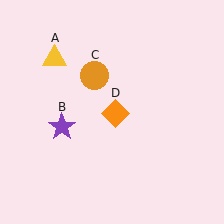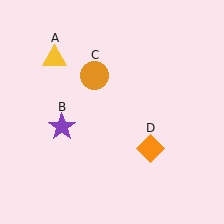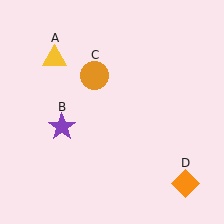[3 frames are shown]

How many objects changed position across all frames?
1 object changed position: orange diamond (object D).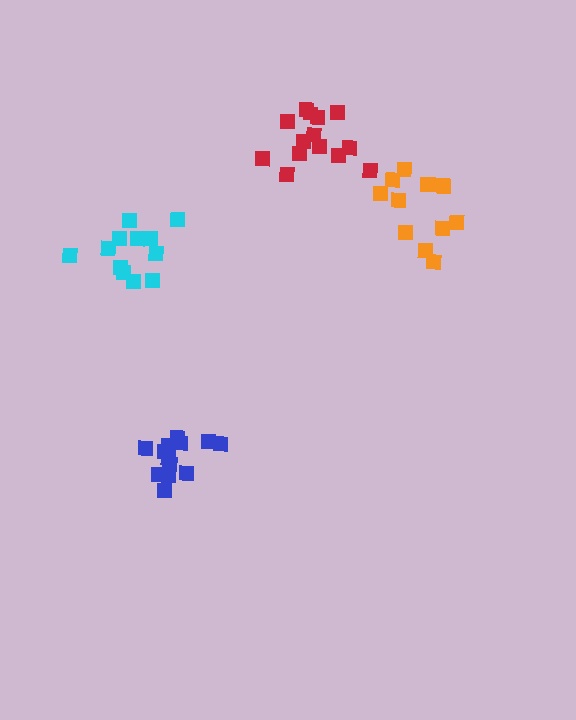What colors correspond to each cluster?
The clusters are colored: cyan, blue, red, orange.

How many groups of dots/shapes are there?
There are 4 groups.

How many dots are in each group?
Group 1: 12 dots, Group 2: 14 dots, Group 3: 14 dots, Group 4: 12 dots (52 total).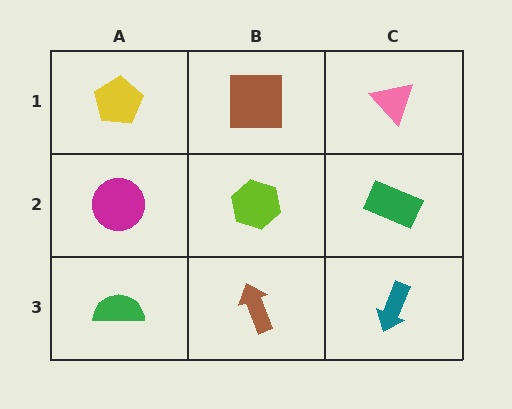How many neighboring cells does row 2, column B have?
4.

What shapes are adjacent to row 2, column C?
A pink triangle (row 1, column C), a teal arrow (row 3, column C), a lime hexagon (row 2, column B).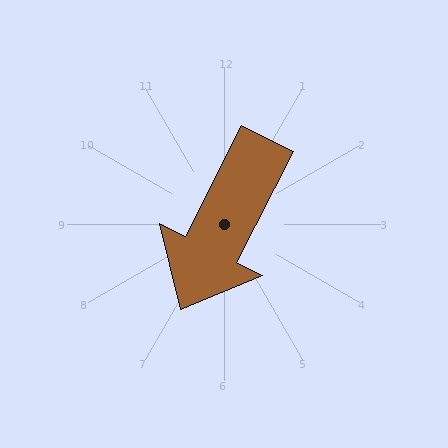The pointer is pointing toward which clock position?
Roughly 7 o'clock.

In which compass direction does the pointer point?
Southwest.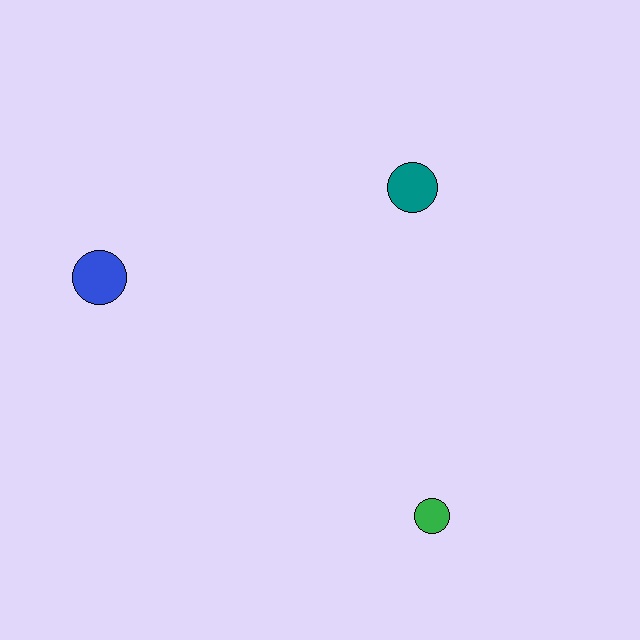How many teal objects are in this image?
There is 1 teal object.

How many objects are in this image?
There are 3 objects.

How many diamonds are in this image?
There are no diamonds.